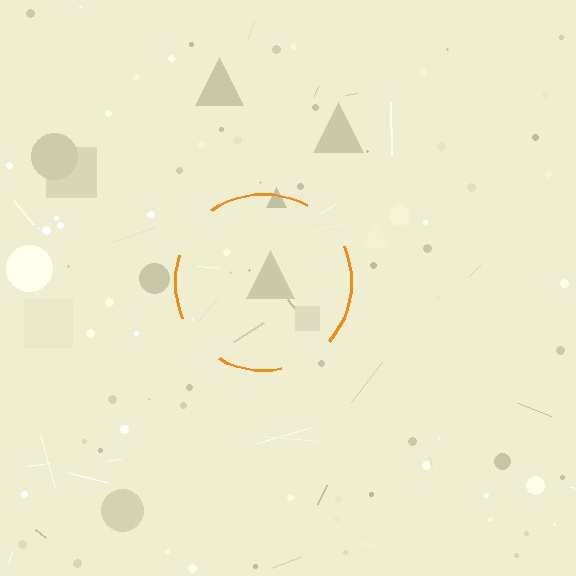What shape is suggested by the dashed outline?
The dashed outline suggests a circle.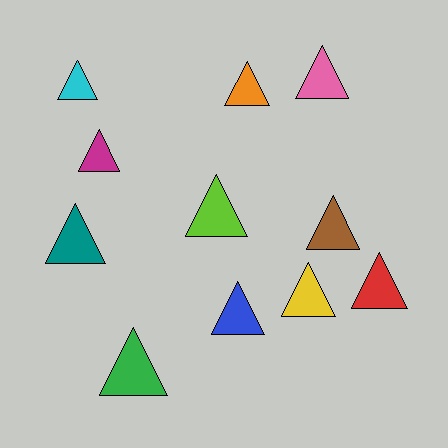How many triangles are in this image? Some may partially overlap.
There are 11 triangles.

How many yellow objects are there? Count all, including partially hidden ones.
There is 1 yellow object.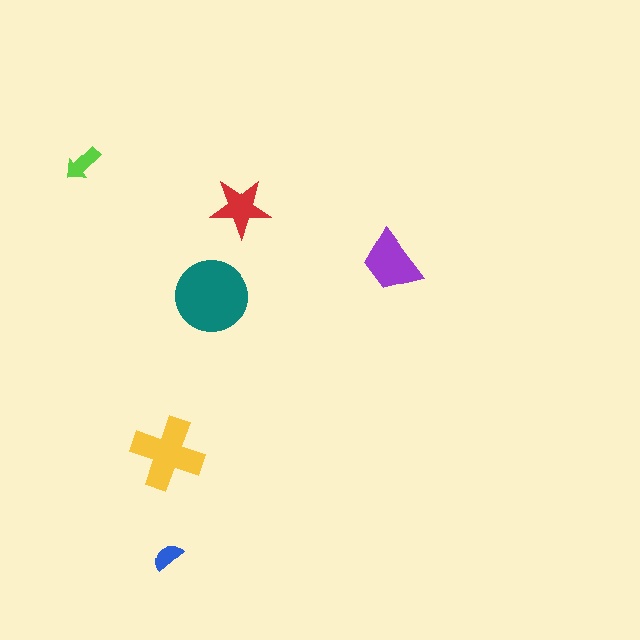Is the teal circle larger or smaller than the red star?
Larger.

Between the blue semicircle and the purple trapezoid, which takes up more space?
The purple trapezoid.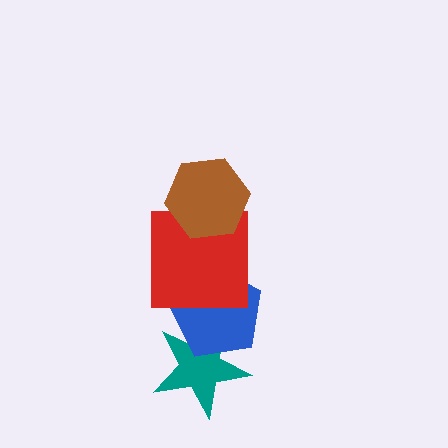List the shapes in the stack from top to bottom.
From top to bottom: the brown hexagon, the red square, the blue pentagon, the teal star.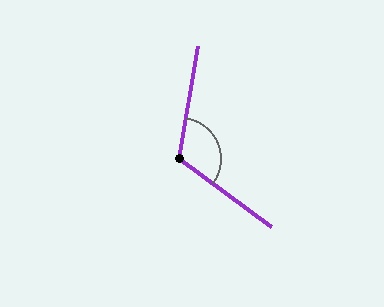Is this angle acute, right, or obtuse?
It is obtuse.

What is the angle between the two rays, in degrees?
Approximately 117 degrees.